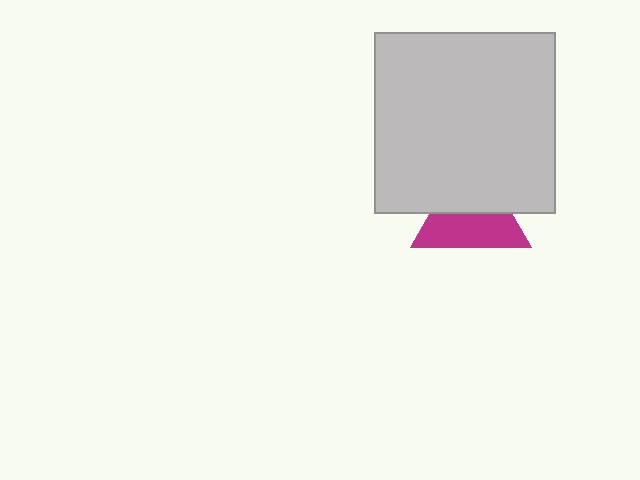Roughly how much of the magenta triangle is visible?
About half of it is visible (roughly 54%).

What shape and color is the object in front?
The object in front is a light gray square.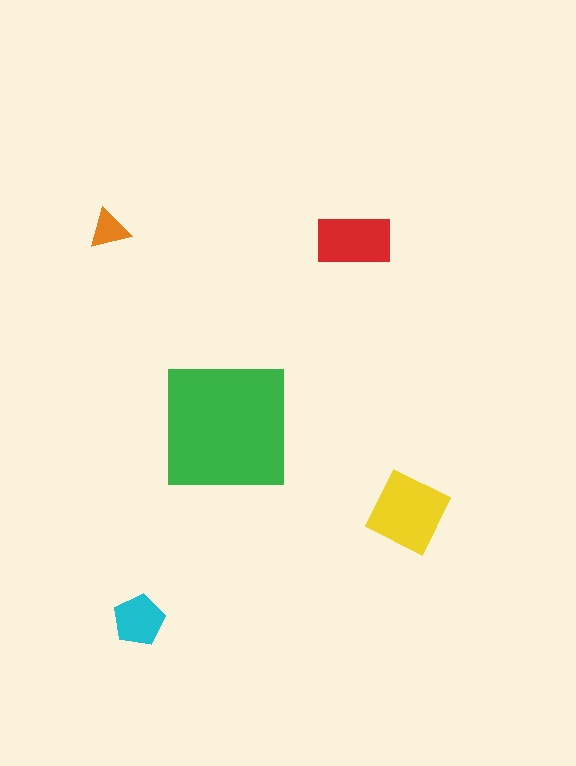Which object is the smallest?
The orange triangle.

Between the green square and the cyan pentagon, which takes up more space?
The green square.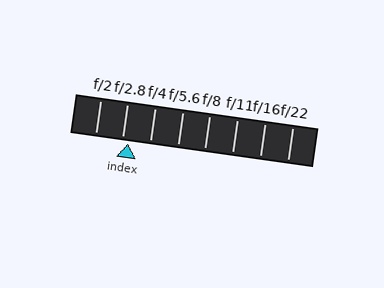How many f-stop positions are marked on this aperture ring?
There are 8 f-stop positions marked.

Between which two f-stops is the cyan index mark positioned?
The index mark is between f/2.8 and f/4.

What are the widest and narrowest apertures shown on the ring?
The widest aperture shown is f/2 and the narrowest is f/22.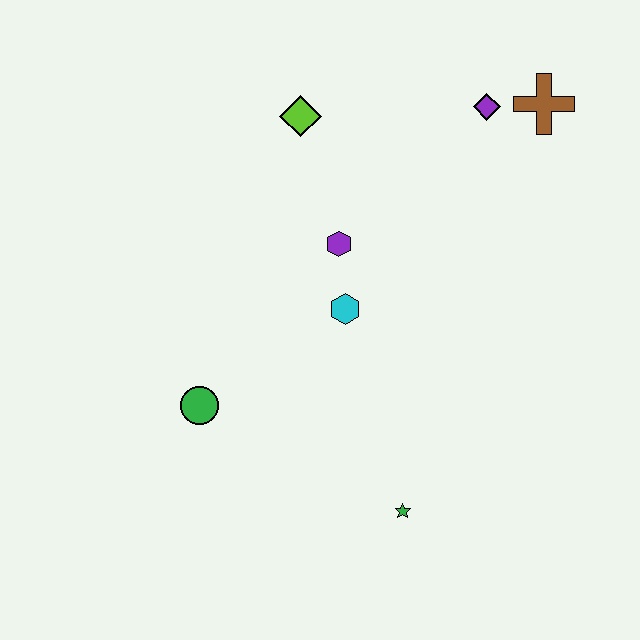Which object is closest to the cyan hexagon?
The purple hexagon is closest to the cyan hexagon.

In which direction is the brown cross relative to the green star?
The brown cross is above the green star.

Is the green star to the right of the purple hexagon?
Yes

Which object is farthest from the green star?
The brown cross is farthest from the green star.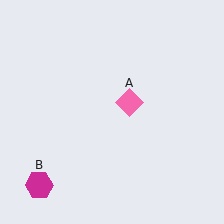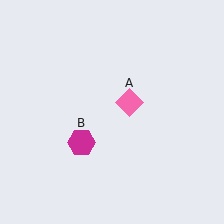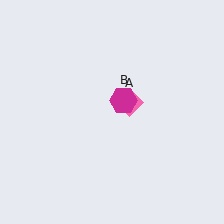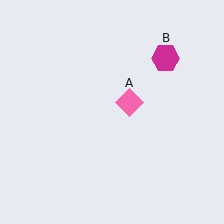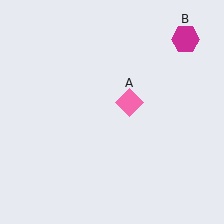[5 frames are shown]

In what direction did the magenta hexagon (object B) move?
The magenta hexagon (object B) moved up and to the right.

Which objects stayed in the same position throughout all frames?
Pink diamond (object A) remained stationary.